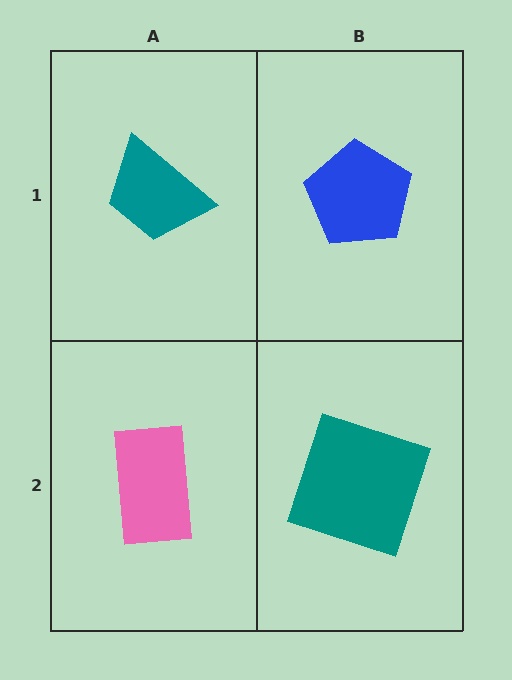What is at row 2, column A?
A pink rectangle.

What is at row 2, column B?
A teal square.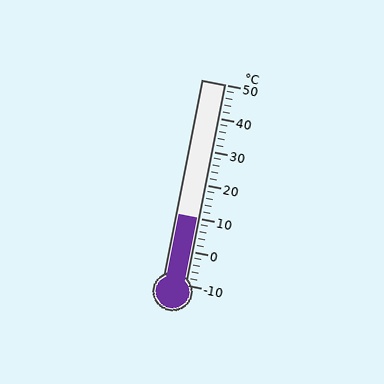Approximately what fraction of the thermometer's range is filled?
The thermometer is filled to approximately 35% of its range.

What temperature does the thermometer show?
The thermometer shows approximately 10°C.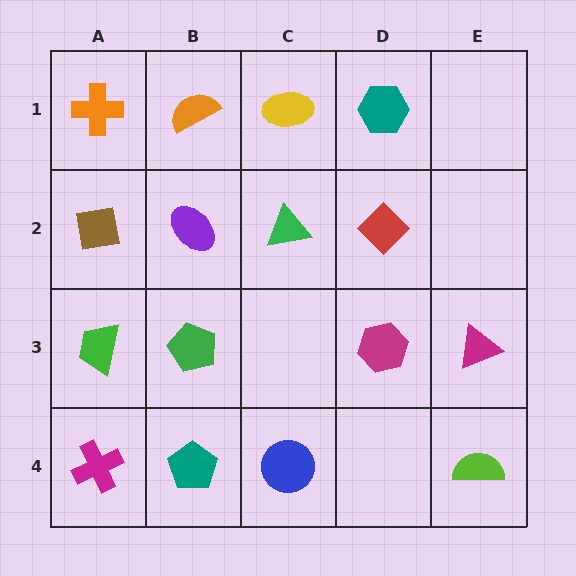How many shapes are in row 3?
4 shapes.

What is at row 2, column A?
A brown square.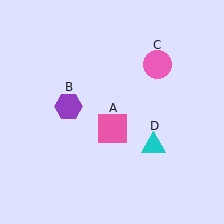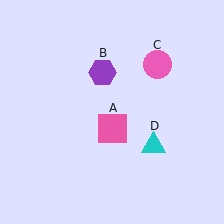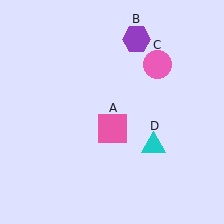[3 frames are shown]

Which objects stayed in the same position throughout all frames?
Pink square (object A) and pink circle (object C) and cyan triangle (object D) remained stationary.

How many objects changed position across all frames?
1 object changed position: purple hexagon (object B).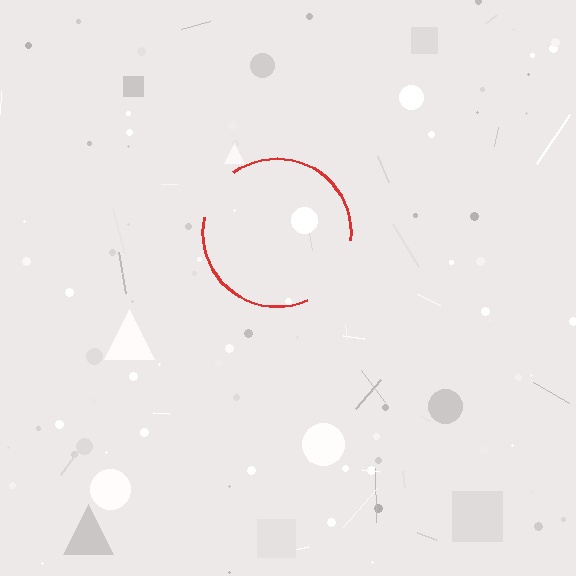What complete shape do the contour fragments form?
The contour fragments form a circle.